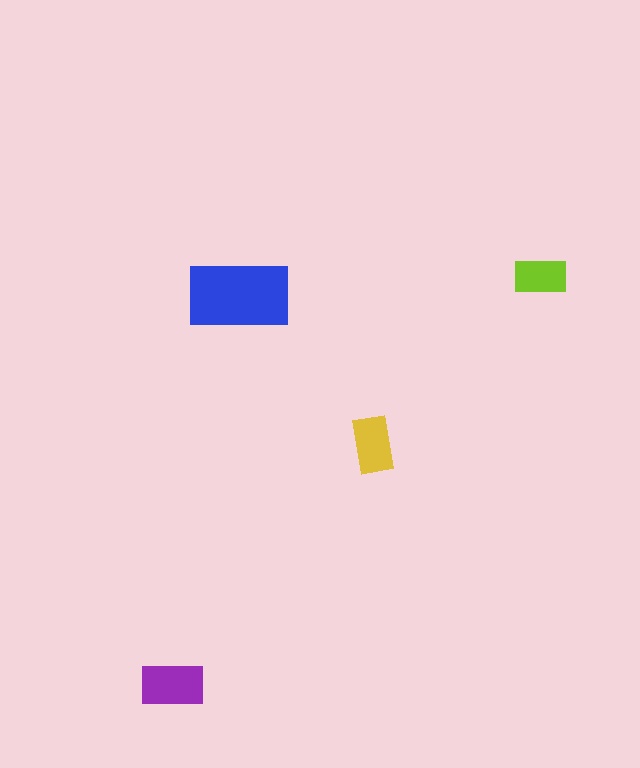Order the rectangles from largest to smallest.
the blue one, the purple one, the yellow one, the lime one.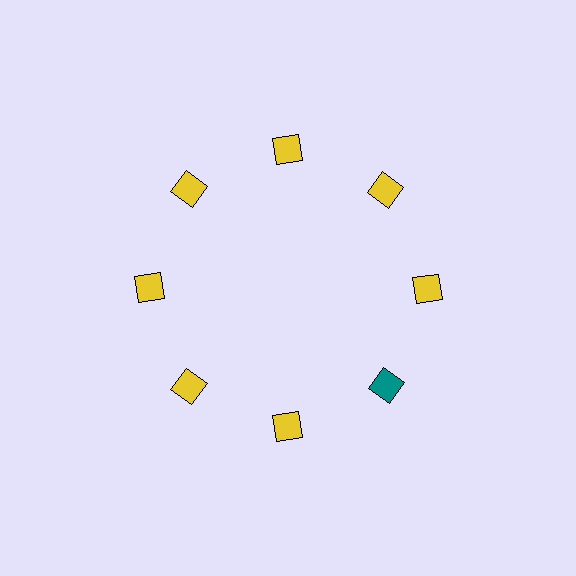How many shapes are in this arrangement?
There are 8 shapes arranged in a ring pattern.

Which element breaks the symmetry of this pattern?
The teal diamond at roughly the 4 o'clock position breaks the symmetry. All other shapes are yellow diamonds.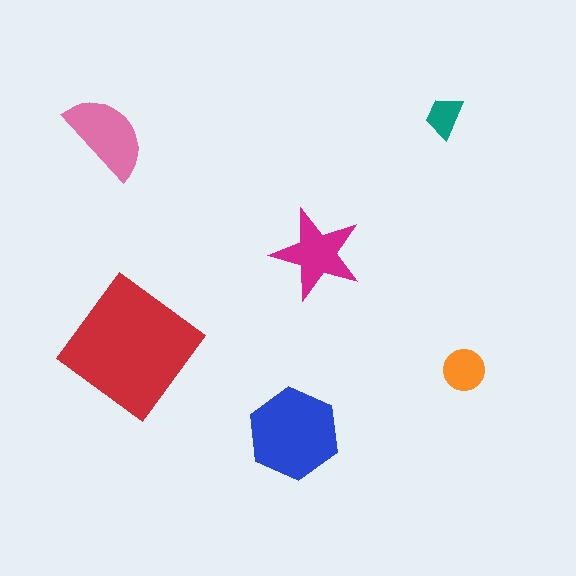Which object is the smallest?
The teal trapezoid.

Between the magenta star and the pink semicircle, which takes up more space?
The pink semicircle.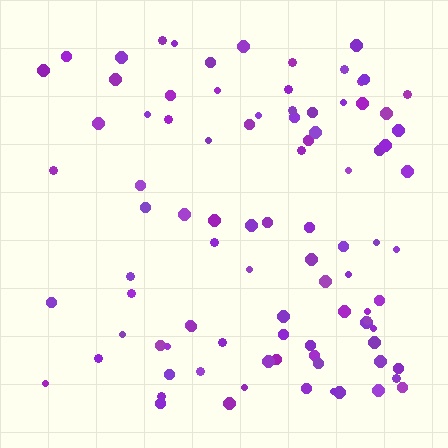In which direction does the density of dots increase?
From left to right, with the right side densest.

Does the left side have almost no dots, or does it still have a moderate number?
Still a moderate number, just noticeably fewer than the right.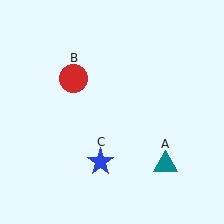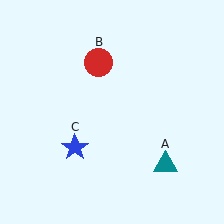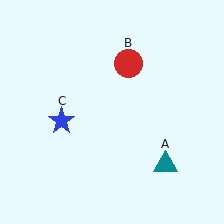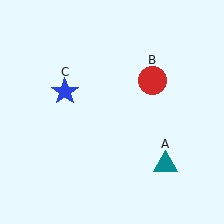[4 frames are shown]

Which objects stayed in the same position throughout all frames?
Teal triangle (object A) remained stationary.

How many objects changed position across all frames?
2 objects changed position: red circle (object B), blue star (object C).